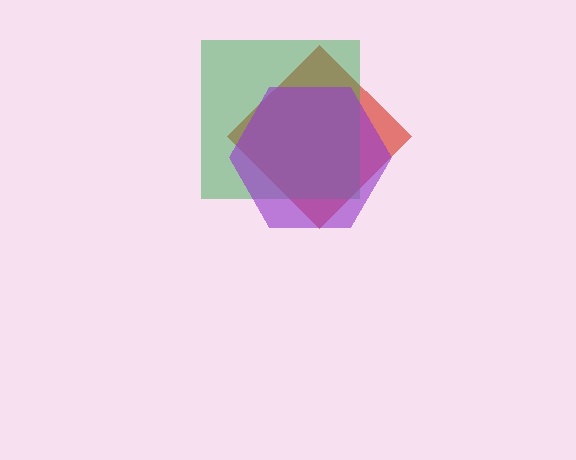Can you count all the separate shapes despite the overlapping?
Yes, there are 3 separate shapes.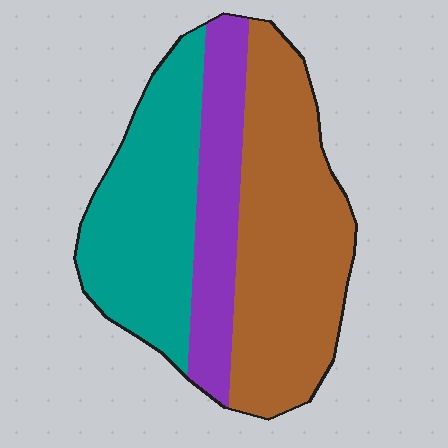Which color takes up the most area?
Brown, at roughly 45%.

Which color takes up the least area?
Purple, at roughly 20%.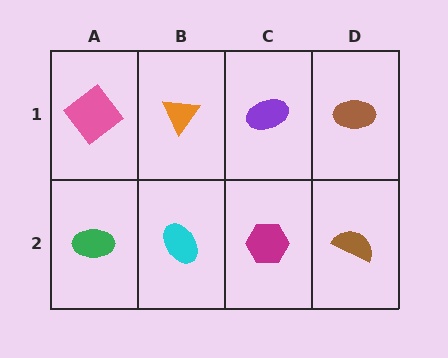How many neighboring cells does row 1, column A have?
2.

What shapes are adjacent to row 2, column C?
A purple ellipse (row 1, column C), a cyan ellipse (row 2, column B), a brown semicircle (row 2, column D).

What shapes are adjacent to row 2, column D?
A brown ellipse (row 1, column D), a magenta hexagon (row 2, column C).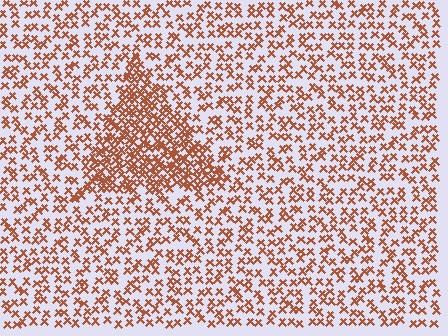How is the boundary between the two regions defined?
The boundary is defined by a change in element density (approximately 2.2x ratio). All elements are the same color, size, and shape.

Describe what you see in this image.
The image contains small brown elements arranged at two different densities. A triangle-shaped region is visible where the elements are more densely packed than the surrounding area.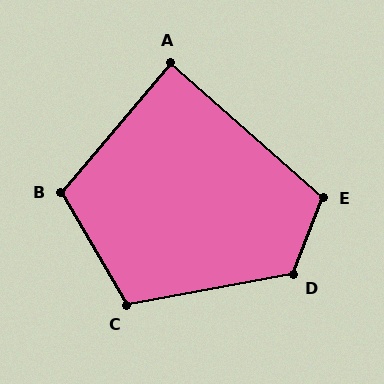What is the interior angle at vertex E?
Approximately 111 degrees (obtuse).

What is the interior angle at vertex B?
Approximately 110 degrees (obtuse).